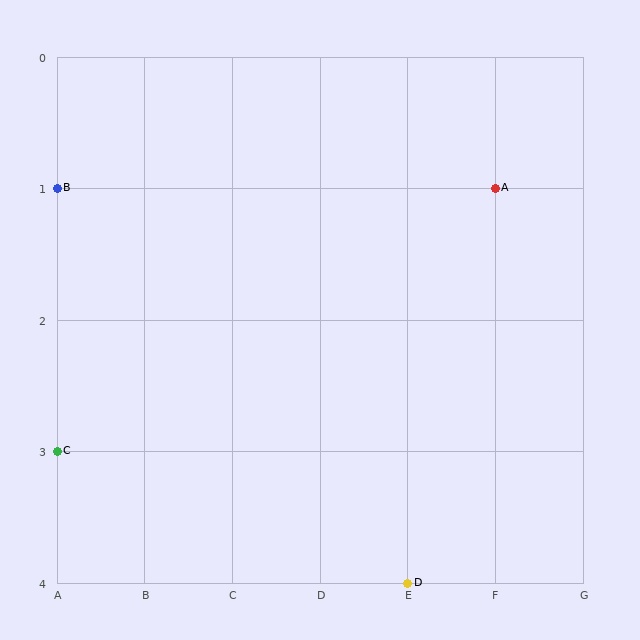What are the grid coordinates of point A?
Point A is at grid coordinates (F, 1).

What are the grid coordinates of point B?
Point B is at grid coordinates (A, 1).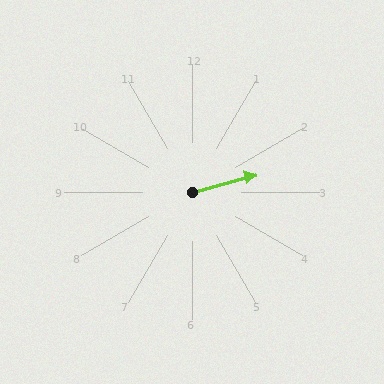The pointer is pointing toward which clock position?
Roughly 2 o'clock.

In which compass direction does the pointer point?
East.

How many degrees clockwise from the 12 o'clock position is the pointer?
Approximately 75 degrees.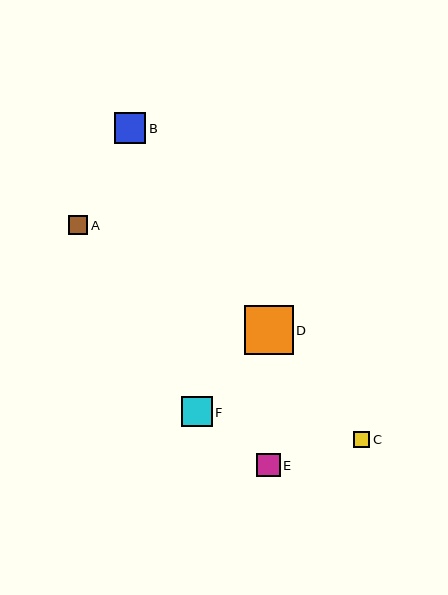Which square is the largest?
Square D is the largest with a size of approximately 48 pixels.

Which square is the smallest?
Square C is the smallest with a size of approximately 16 pixels.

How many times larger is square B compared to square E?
Square B is approximately 1.3 times the size of square E.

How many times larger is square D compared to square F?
Square D is approximately 1.6 times the size of square F.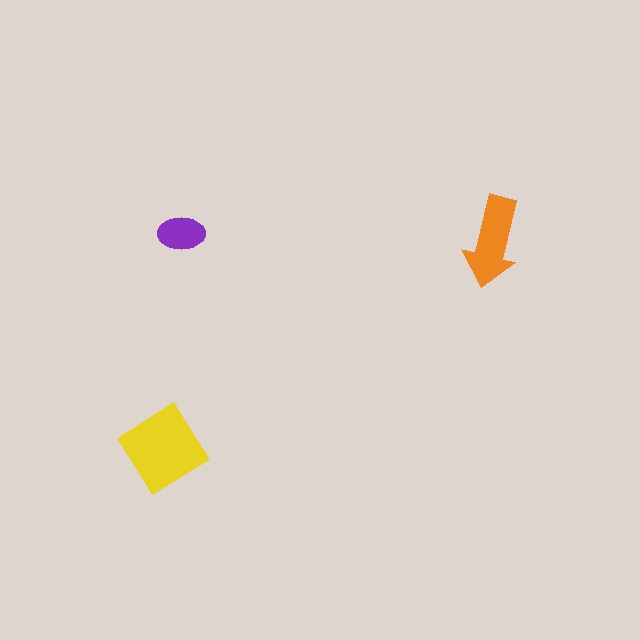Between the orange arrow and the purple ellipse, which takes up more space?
The orange arrow.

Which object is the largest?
The yellow diamond.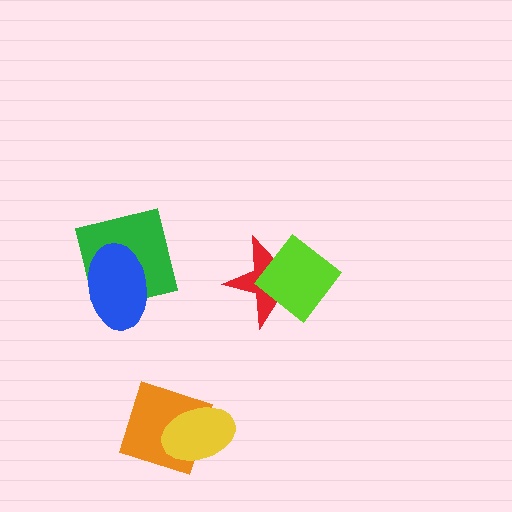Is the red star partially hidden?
Yes, it is partially covered by another shape.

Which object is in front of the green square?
The blue ellipse is in front of the green square.